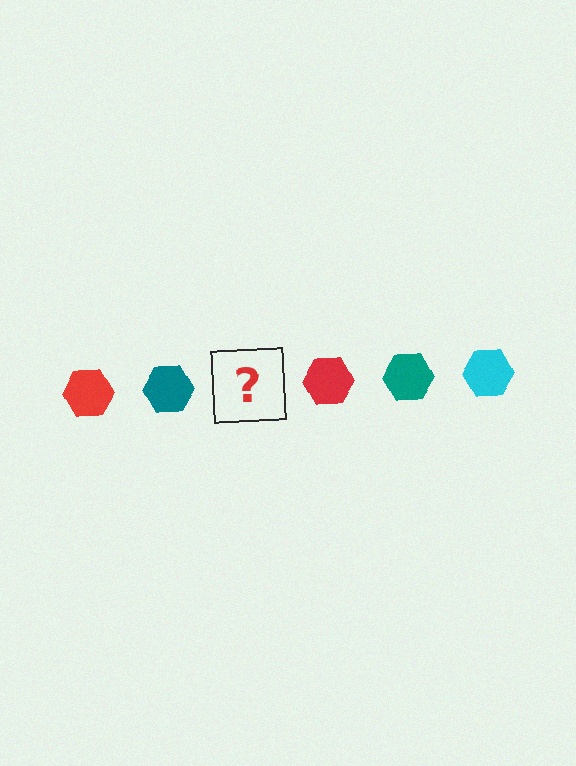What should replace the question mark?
The question mark should be replaced with a cyan hexagon.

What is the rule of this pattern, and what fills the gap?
The rule is that the pattern cycles through red, teal, cyan hexagons. The gap should be filled with a cyan hexagon.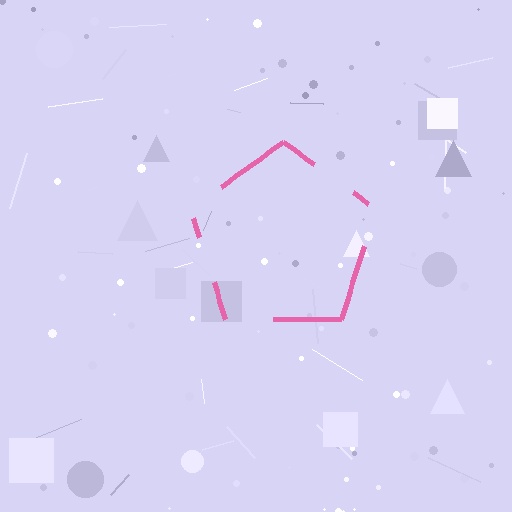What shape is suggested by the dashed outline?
The dashed outline suggests a pentagon.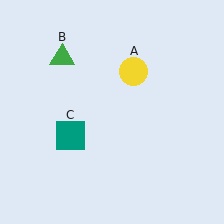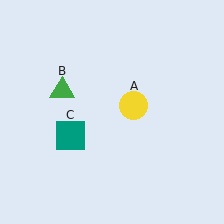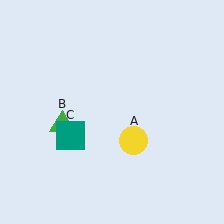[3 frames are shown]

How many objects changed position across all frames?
2 objects changed position: yellow circle (object A), green triangle (object B).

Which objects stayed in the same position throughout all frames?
Teal square (object C) remained stationary.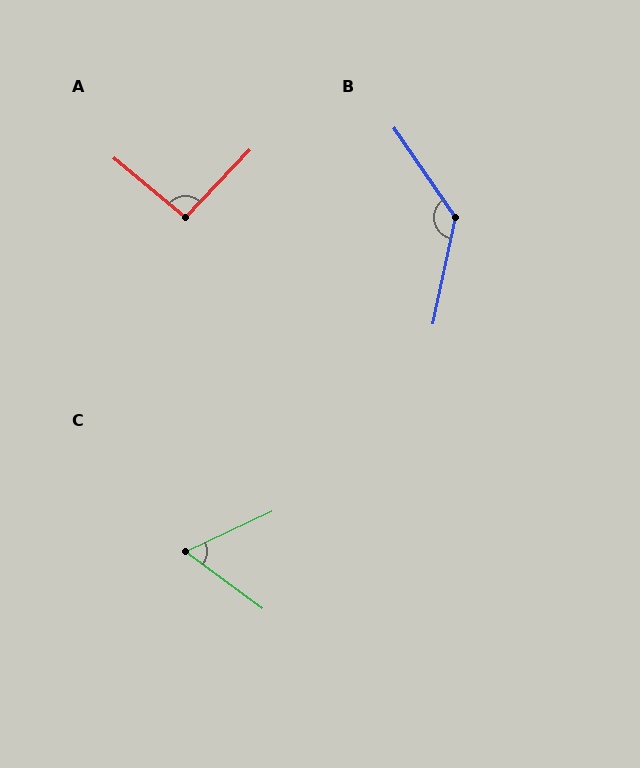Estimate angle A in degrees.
Approximately 94 degrees.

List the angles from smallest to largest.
C (61°), A (94°), B (133°).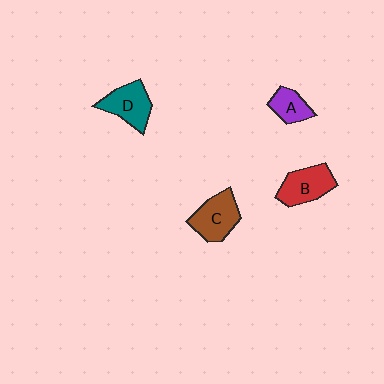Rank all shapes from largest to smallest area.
From largest to smallest: C (brown), B (red), D (teal), A (purple).